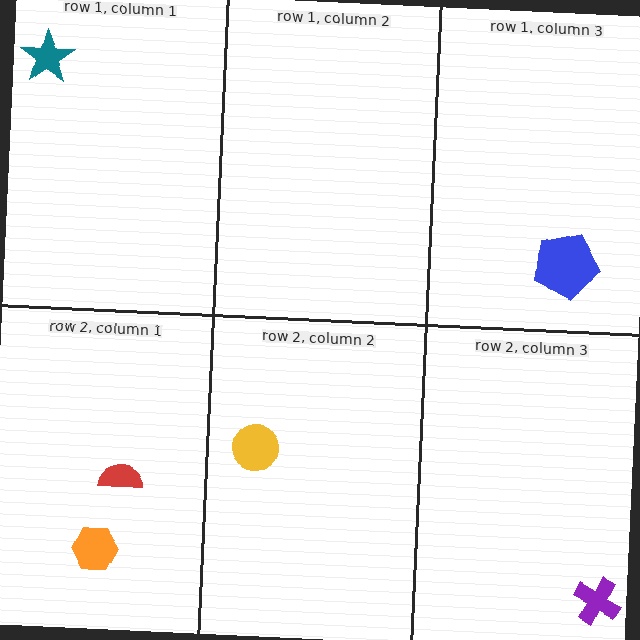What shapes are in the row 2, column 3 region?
The purple cross.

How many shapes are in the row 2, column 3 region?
1.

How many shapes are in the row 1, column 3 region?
1.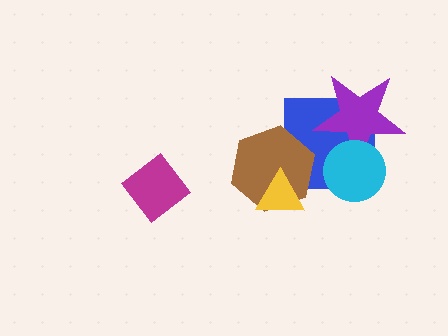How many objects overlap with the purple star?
2 objects overlap with the purple star.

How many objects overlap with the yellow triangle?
1 object overlaps with the yellow triangle.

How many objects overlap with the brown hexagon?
2 objects overlap with the brown hexagon.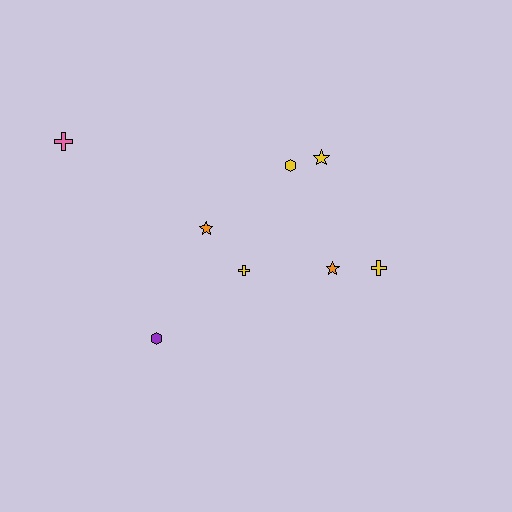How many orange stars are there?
There are 2 orange stars.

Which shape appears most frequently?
Star, with 3 objects.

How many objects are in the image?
There are 8 objects.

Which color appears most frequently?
Yellow, with 4 objects.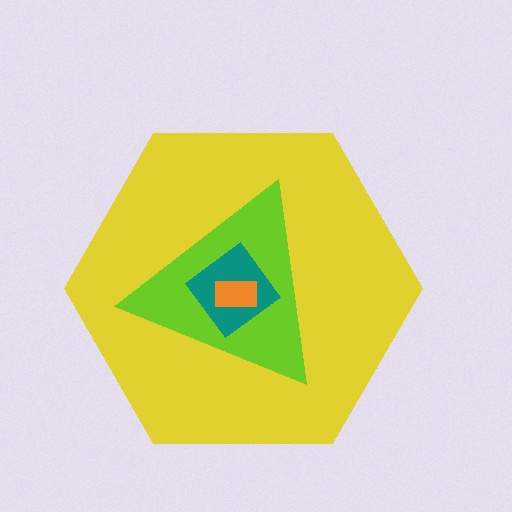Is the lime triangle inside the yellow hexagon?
Yes.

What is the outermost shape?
The yellow hexagon.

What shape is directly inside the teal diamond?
The orange rectangle.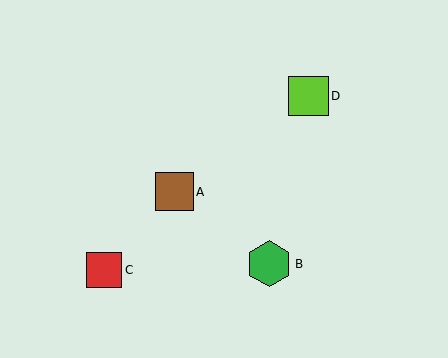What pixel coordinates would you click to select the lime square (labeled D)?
Click at (308, 96) to select the lime square D.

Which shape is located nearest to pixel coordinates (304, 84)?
The lime square (labeled D) at (308, 96) is nearest to that location.